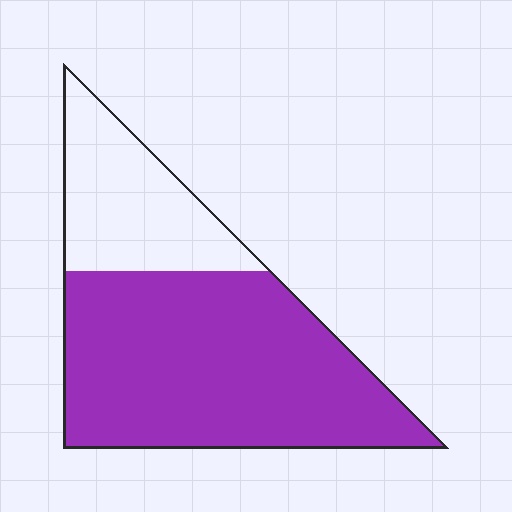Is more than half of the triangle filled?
Yes.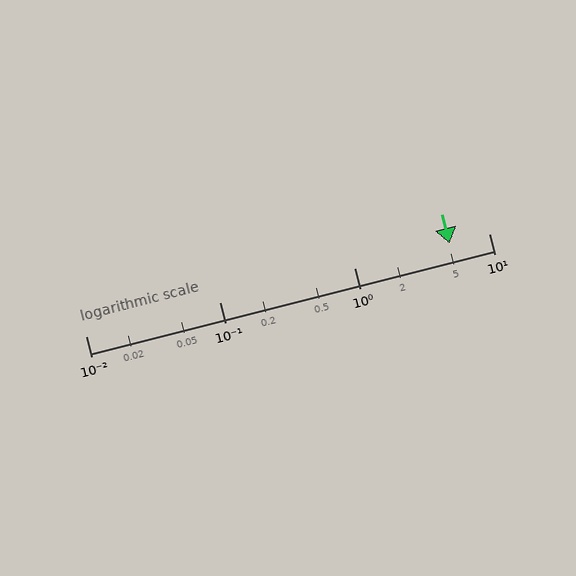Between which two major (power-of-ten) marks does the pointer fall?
The pointer is between 1 and 10.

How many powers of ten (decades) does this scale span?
The scale spans 3 decades, from 0.01 to 10.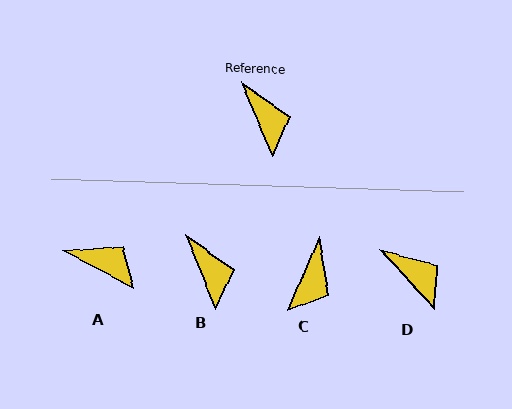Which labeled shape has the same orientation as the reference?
B.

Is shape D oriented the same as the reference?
No, it is off by about 20 degrees.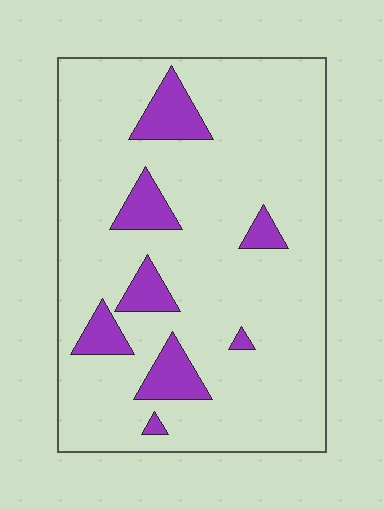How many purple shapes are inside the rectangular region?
8.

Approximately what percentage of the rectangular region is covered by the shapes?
Approximately 15%.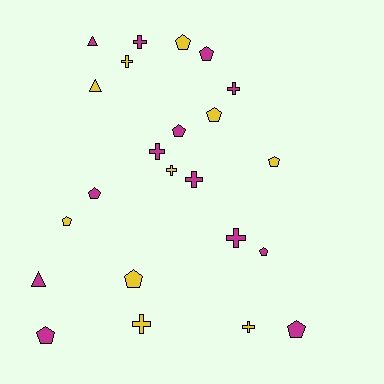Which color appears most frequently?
Magenta, with 13 objects.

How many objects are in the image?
There are 23 objects.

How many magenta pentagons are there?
There are 6 magenta pentagons.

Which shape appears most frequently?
Pentagon, with 11 objects.